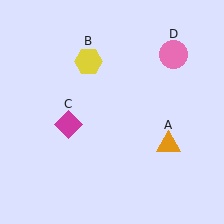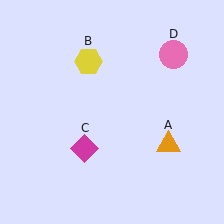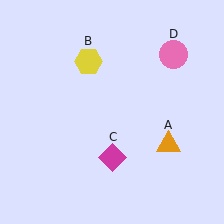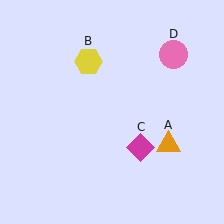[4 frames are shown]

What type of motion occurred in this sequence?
The magenta diamond (object C) rotated counterclockwise around the center of the scene.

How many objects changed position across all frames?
1 object changed position: magenta diamond (object C).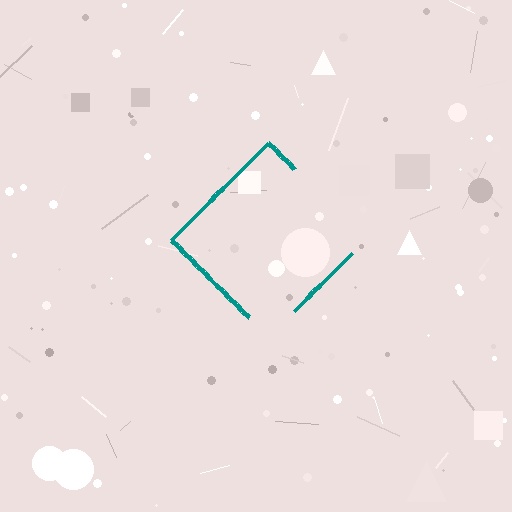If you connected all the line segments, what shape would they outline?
They would outline a diamond.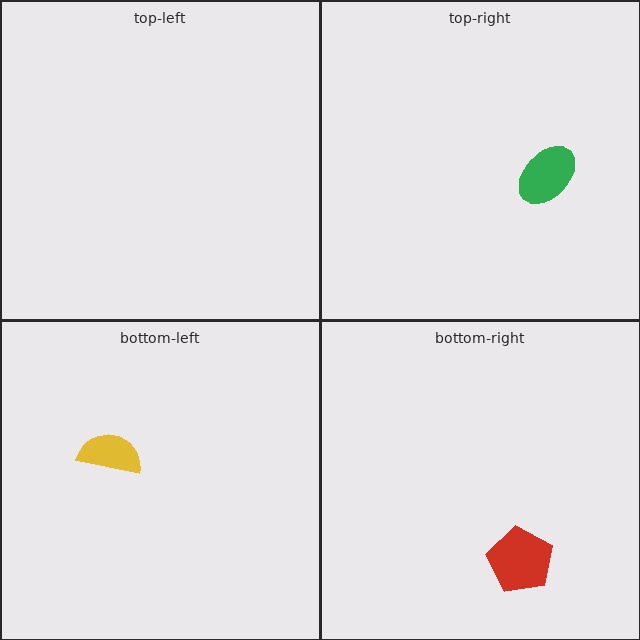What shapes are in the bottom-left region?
The yellow semicircle.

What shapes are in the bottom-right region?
The red pentagon.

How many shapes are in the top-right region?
1.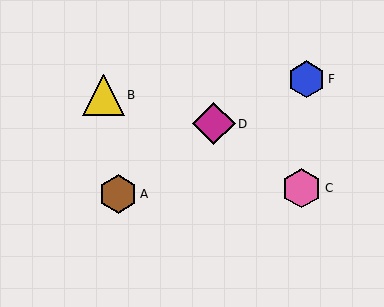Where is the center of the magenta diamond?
The center of the magenta diamond is at (214, 124).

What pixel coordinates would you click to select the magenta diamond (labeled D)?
Click at (214, 124) to select the magenta diamond D.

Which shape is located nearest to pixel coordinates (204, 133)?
The magenta diamond (labeled D) at (214, 124) is nearest to that location.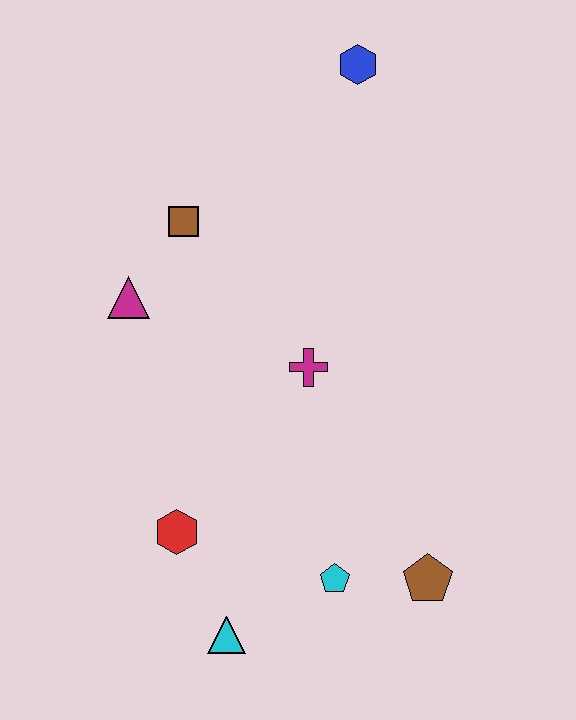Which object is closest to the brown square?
The magenta triangle is closest to the brown square.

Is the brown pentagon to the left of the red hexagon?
No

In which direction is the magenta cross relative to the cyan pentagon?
The magenta cross is above the cyan pentagon.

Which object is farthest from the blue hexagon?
The cyan triangle is farthest from the blue hexagon.